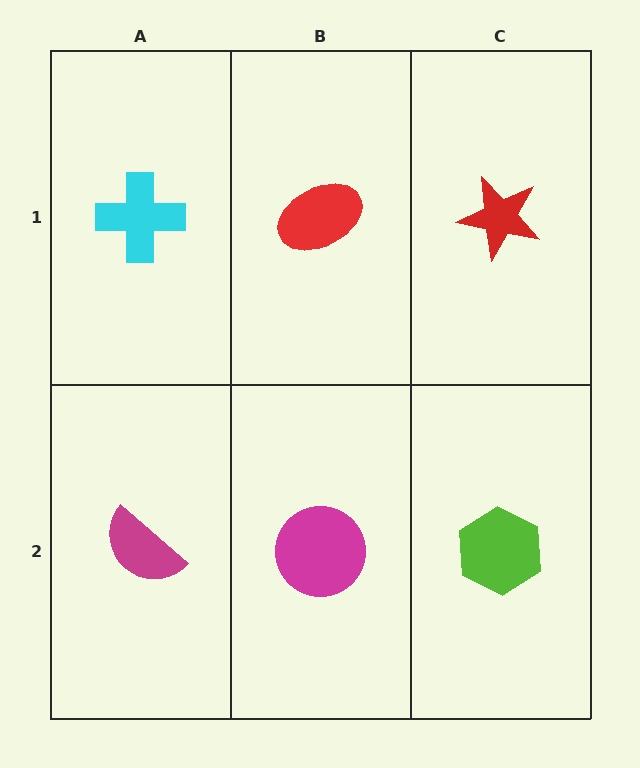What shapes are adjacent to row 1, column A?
A magenta semicircle (row 2, column A), a red ellipse (row 1, column B).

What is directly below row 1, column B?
A magenta circle.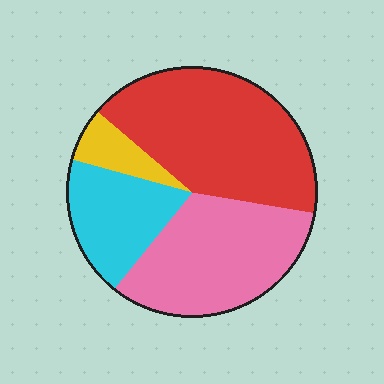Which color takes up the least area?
Yellow, at roughly 5%.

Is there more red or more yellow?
Red.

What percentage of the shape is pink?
Pink takes up between a quarter and a half of the shape.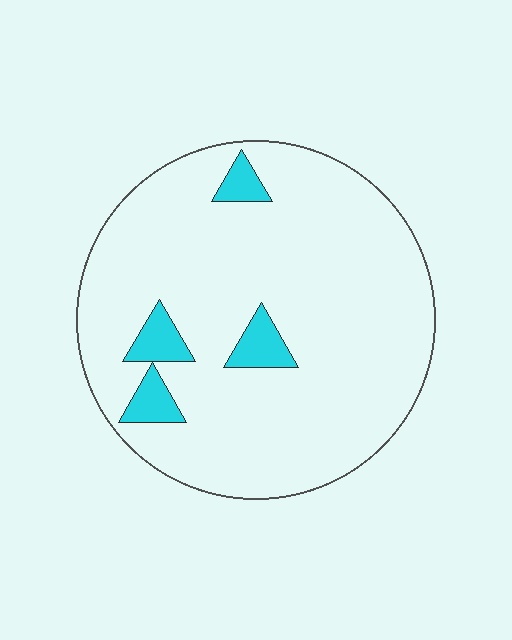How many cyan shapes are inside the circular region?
4.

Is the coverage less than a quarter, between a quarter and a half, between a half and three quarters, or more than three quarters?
Less than a quarter.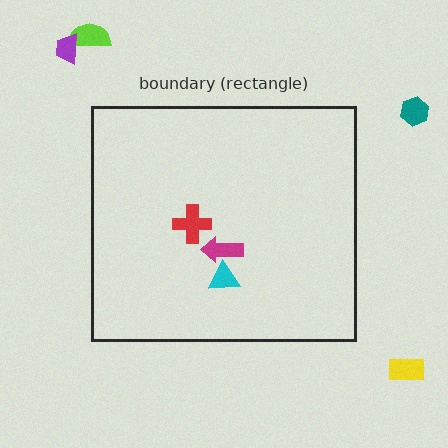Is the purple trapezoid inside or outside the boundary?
Outside.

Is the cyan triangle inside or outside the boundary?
Inside.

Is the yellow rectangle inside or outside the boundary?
Outside.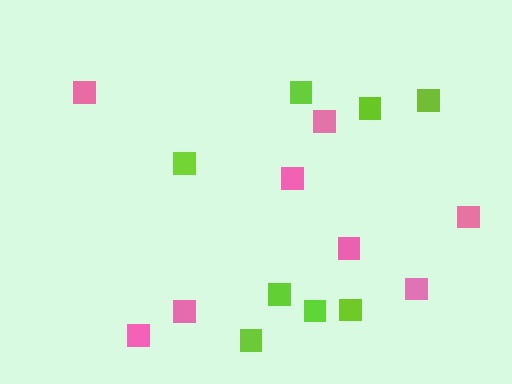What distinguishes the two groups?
There are 2 groups: one group of pink squares (8) and one group of lime squares (8).